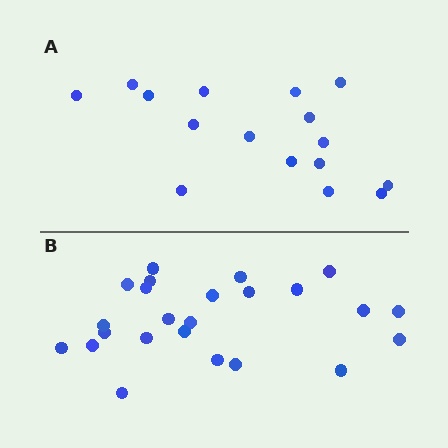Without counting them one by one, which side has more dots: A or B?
Region B (the bottom region) has more dots.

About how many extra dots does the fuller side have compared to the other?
Region B has roughly 8 or so more dots than region A.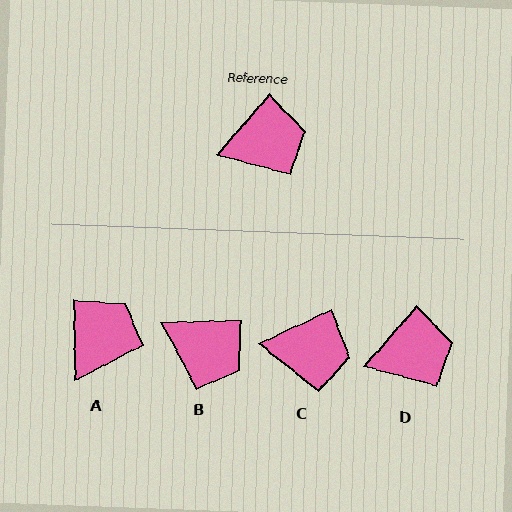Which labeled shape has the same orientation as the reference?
D.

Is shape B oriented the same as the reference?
No, it is off by about 47 degrees.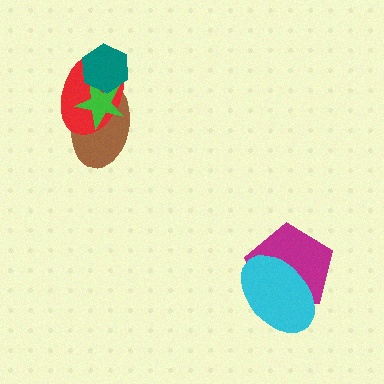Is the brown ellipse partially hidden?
Yes, it is partially covered by another shape.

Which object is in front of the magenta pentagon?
The cyan ellipse is in front of the magenta pentagon.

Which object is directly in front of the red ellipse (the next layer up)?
The green star is directly in front of the red ellipse.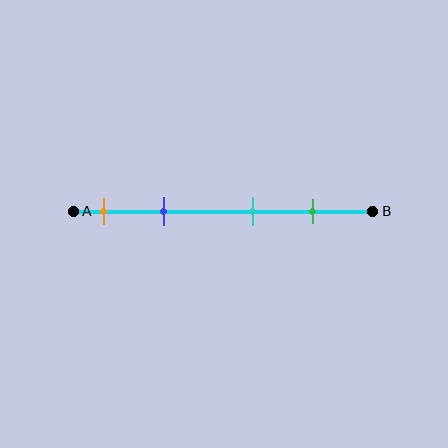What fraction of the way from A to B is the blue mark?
The blue mark is approximately 30% (0.3) of the way from A to B.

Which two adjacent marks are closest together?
The orange and blue marks are the closest adjacent pair.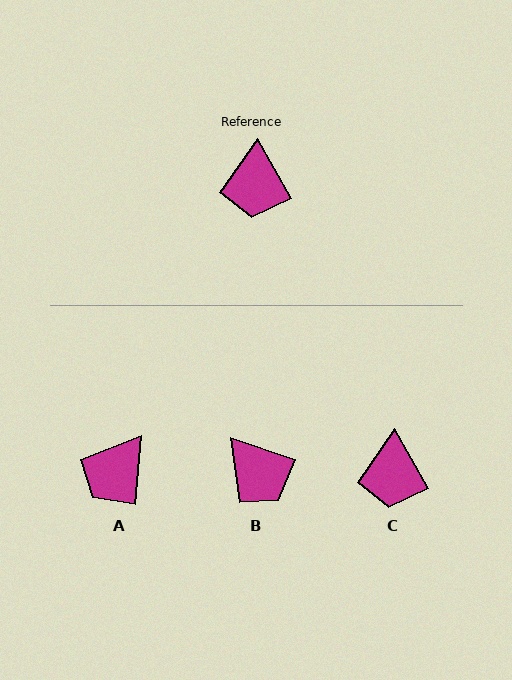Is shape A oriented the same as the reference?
No, it is off by about 34 degrees.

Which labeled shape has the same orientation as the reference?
C.